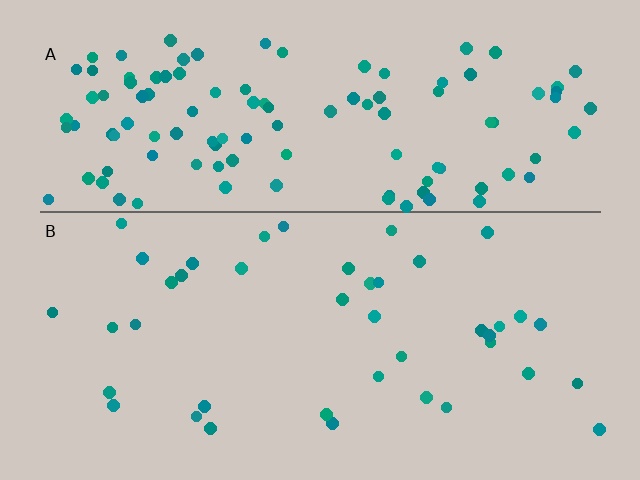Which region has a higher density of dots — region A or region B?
A (the top).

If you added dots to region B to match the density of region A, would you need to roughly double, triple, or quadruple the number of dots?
Approximately triple.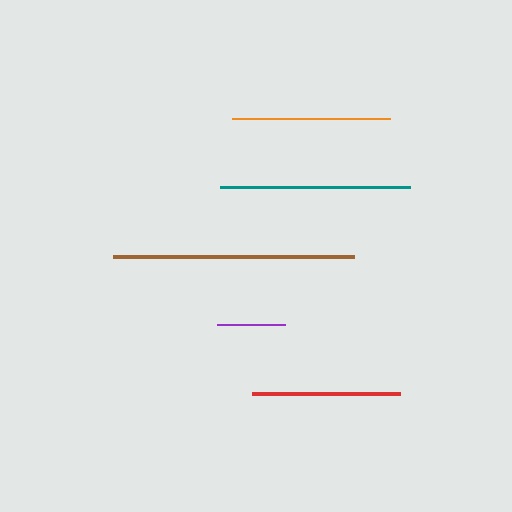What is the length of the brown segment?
The brown segment is approximately 241 pixels long.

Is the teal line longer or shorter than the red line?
The teal line is longer than the red line.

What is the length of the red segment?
The red segment is approximately 148 pixels long.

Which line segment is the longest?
The brown line is the longest at approximately 241 pixels.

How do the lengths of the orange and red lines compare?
The orange and red lines are approximately the same length.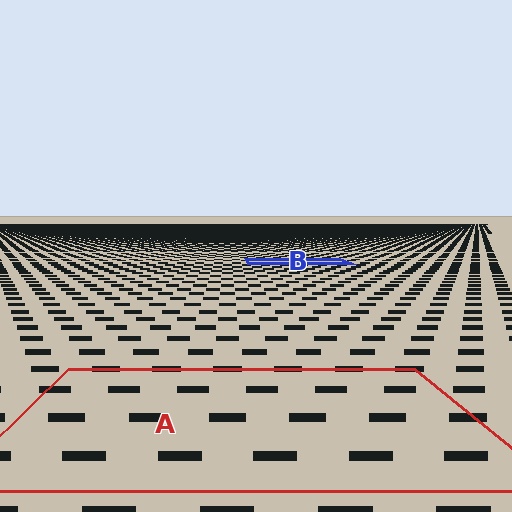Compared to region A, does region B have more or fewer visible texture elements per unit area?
Region B has more texture elements per unit area — they are packed more densely because it is farther away.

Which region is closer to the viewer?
Region A is closer. The texture elements there are larger and more spread out.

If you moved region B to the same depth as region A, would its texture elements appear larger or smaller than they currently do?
They would appear larger. At a closer depth, the same texture elements are projected at a bigger on-screen size.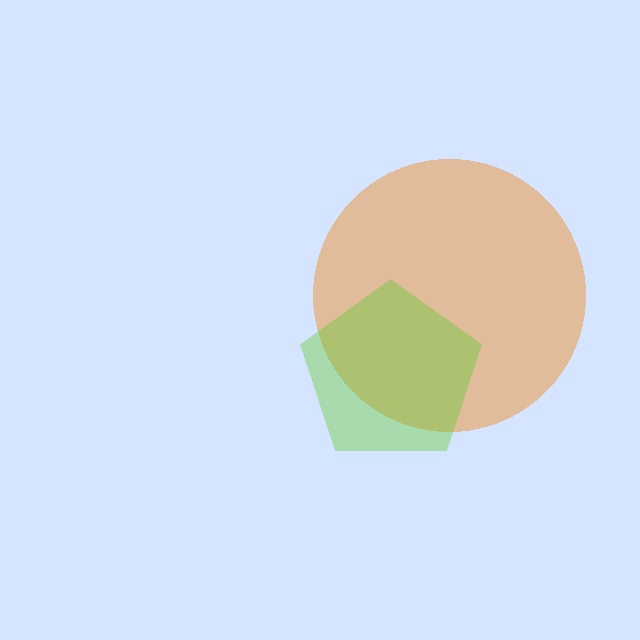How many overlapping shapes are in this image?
There are 2 overlapping shapes in the image.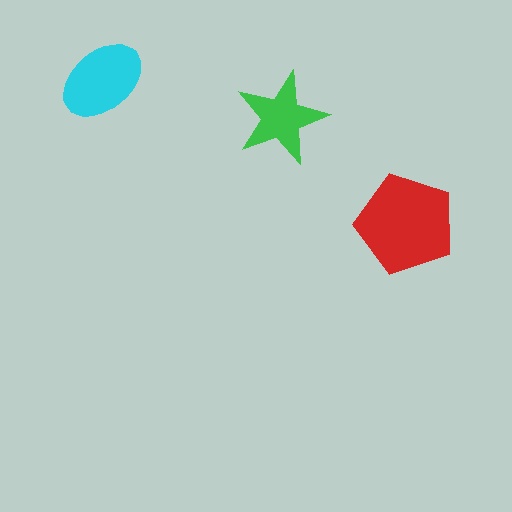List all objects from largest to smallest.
The red pentagon, the cyan ellipse, the green star.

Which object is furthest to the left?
The cyan ellipse is leftmost.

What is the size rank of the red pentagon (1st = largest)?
1st.